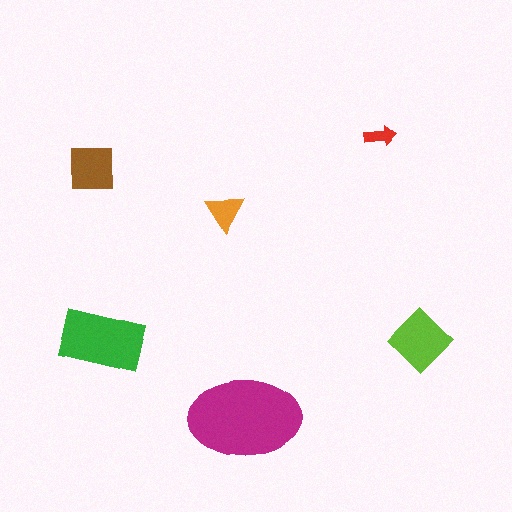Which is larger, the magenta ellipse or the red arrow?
The magenta ellipse.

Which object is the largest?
The magenta ellipse.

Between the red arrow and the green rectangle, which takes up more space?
The green rectangle.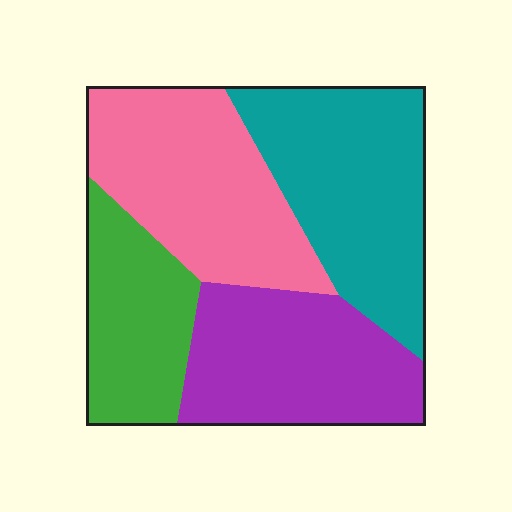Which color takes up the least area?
Green, at roughly 20%.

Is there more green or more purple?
Purple.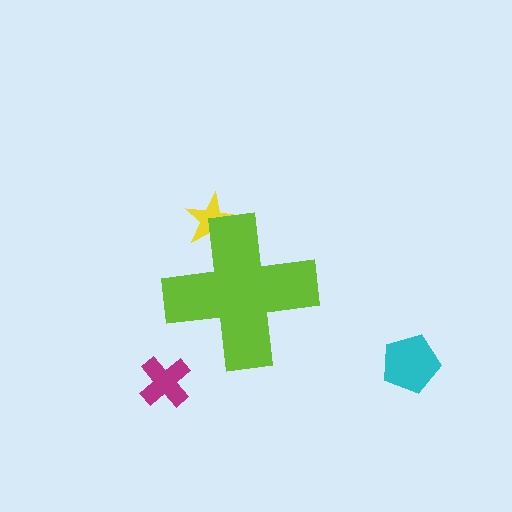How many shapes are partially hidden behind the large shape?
1 shape is partially hidden.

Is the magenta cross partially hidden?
No, the magenta cross is fully visible.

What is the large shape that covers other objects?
A lime cross.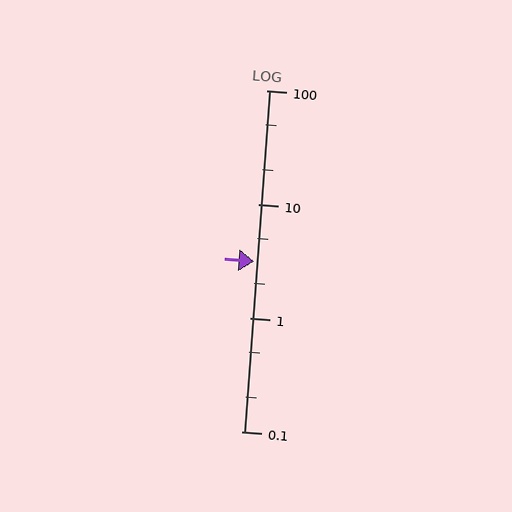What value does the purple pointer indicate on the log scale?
The pointer indicates approximately 3.1.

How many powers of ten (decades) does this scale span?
The scale spans 3 decades, from 0.1 to 100.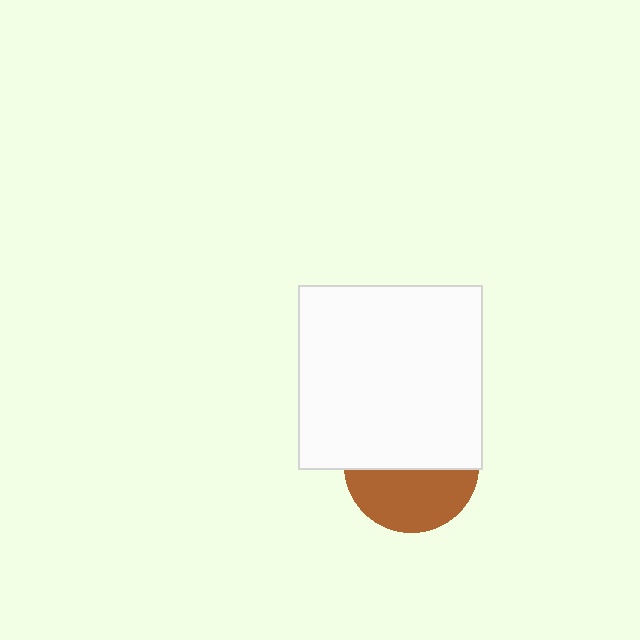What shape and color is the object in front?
The object in front is a white square.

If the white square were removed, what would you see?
You would see the complete brown circle.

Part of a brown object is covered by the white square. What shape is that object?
It is a circle.